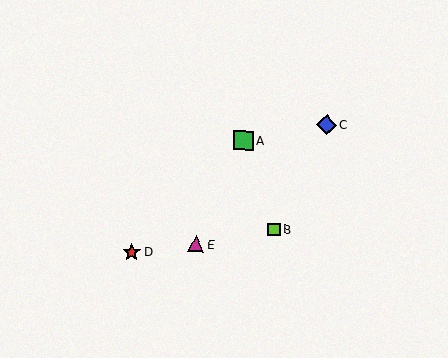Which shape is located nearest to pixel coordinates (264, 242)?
The lime square (labeled B) at (274, 230) is nearest to that location.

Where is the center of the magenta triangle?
The center of the magenta triangle is at (196, 244).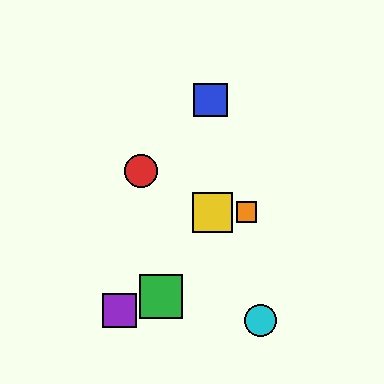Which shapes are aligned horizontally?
The yellow square, the orange square are aligned horizontally.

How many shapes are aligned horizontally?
2 shapes (the yellow square, the orange square) are aligned horizontally.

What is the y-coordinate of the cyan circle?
The cyan circle is at y≈321.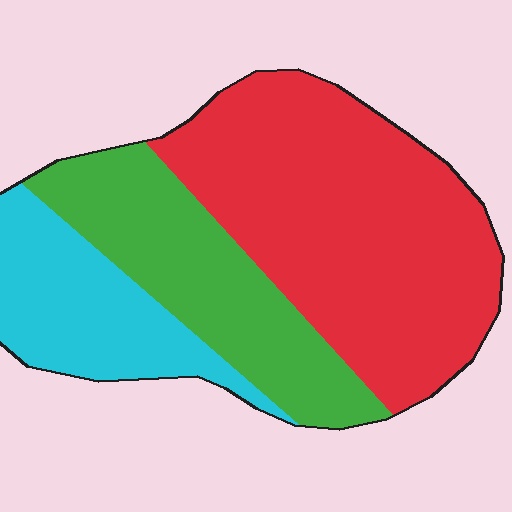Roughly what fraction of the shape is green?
Green takes up about one quarter (1/4) of the shape.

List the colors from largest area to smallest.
From largest to smallest: red, green, cyan.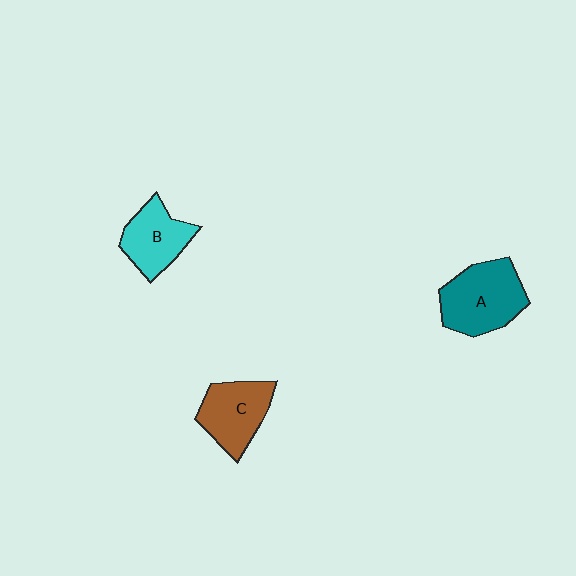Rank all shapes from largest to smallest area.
From largest to smallest: A (teal), C (brown), B (cyan).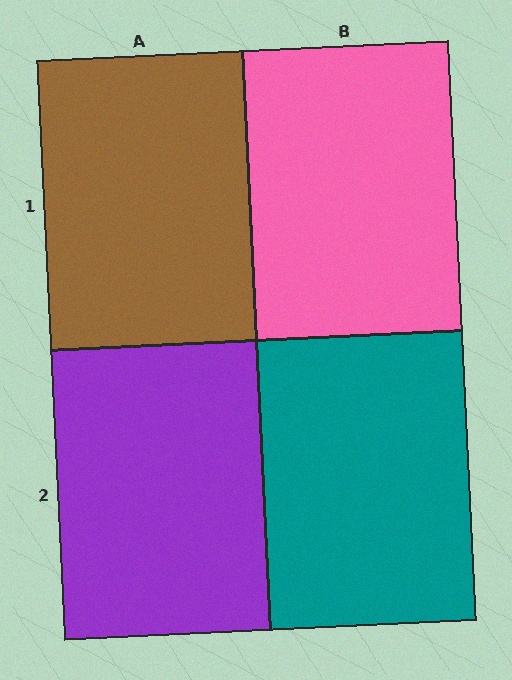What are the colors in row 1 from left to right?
Brown, pink.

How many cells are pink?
1 cell is pink.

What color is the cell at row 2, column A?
Purple.